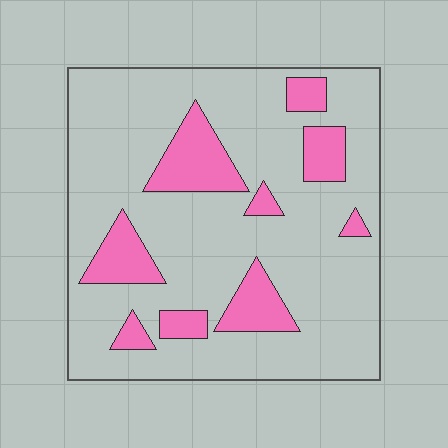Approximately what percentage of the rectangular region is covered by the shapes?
Approximately 20%.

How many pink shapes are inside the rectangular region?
9.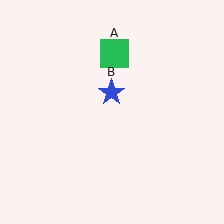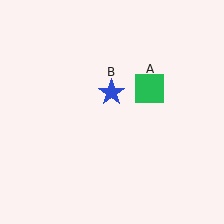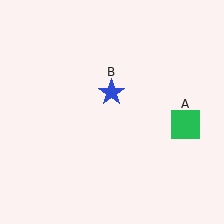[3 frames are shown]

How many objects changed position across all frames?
1 object changed position: green square (object A).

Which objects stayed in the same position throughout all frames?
Blue star (object B) remained stationary.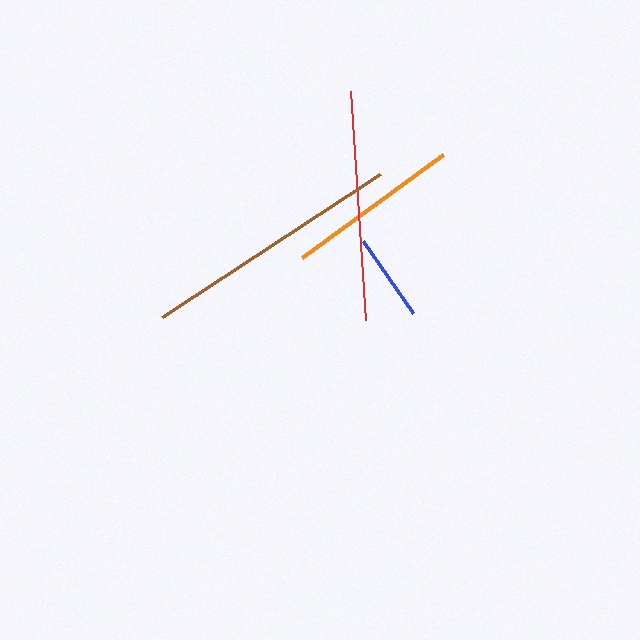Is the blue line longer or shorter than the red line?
The red line is longer than the blue line.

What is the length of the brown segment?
The brown segment is approximately 260 pixels long.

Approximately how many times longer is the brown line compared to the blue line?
The brown line is approximately 3.0 times the length of the blue line.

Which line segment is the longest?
The brown line is the longest at approximately 260 pixels.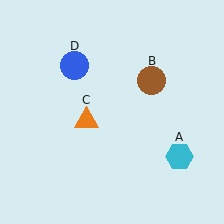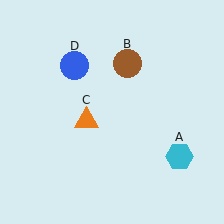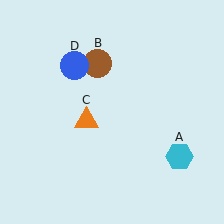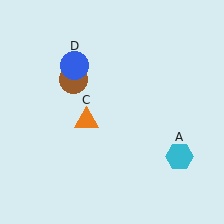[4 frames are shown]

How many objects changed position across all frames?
1 object changed position: brown circle (object B).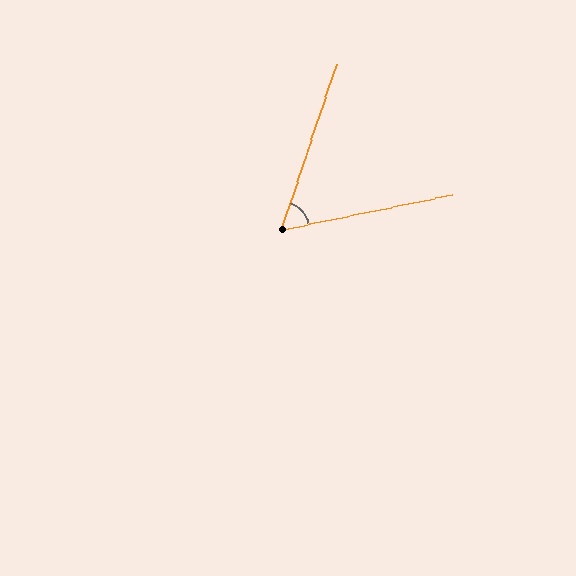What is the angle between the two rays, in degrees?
Approximately 60 degrees.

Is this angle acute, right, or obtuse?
It is acute.